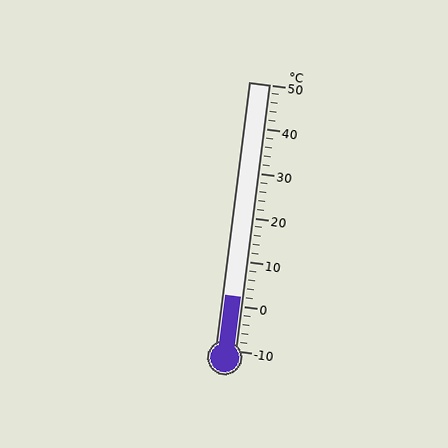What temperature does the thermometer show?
The thermometer shows approximately 2°C.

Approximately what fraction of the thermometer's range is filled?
The thermometer is filled to approximately 20% of its range.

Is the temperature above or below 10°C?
The temperature is below 10°C.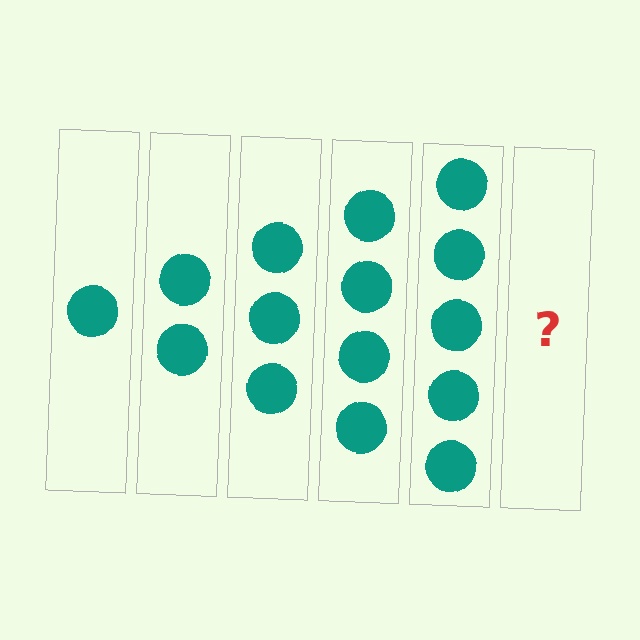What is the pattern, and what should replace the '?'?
The pattern is that each step adds one more circle. The '?' should be 6 circles.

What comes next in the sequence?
The next element should be 6 circles.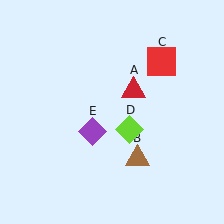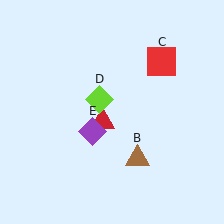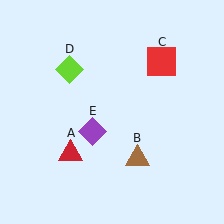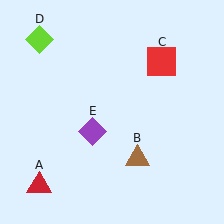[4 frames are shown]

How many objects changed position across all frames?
2 objects changed position: red triangle (object A), lime diamond (object D).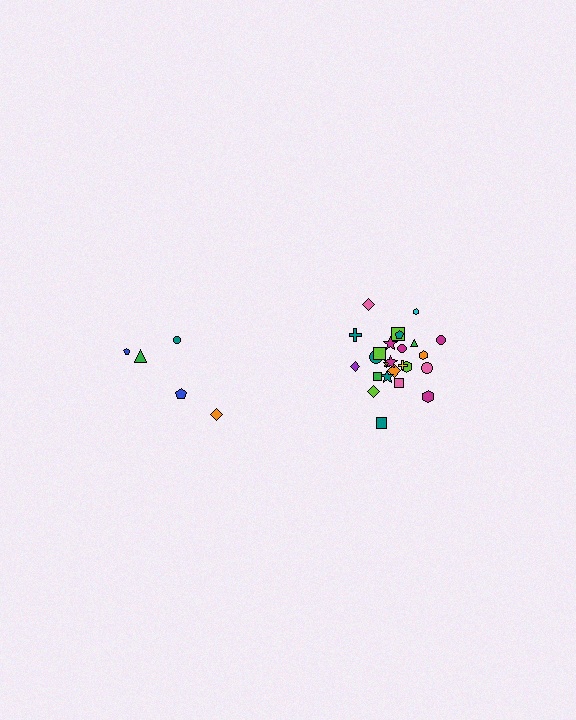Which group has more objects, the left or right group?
The right group.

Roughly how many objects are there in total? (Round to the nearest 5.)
Roughly 30 objects in total.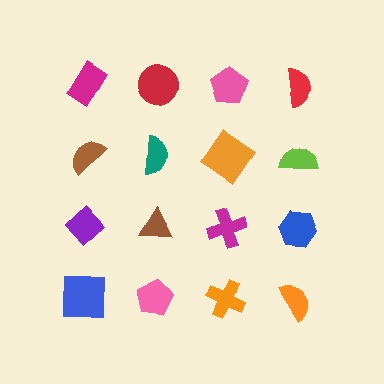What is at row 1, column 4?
A red semicircle.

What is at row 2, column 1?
A brown semicircle.